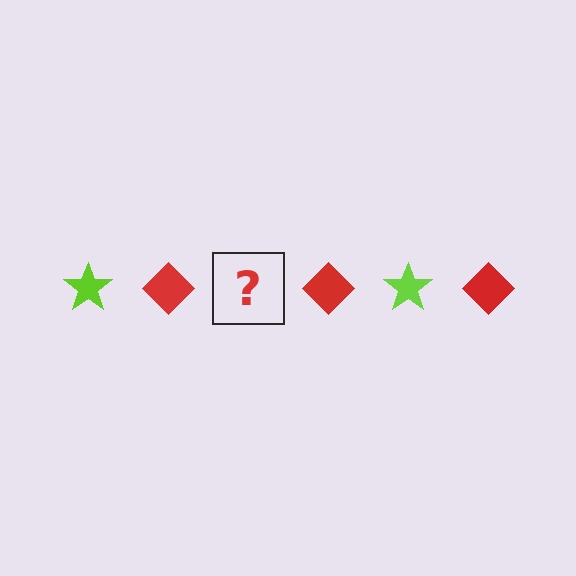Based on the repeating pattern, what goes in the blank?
The blank should be a lime star.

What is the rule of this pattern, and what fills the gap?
The rule is that the pattern alternates between lime star and red diamond. The gap should be filled with a lime star.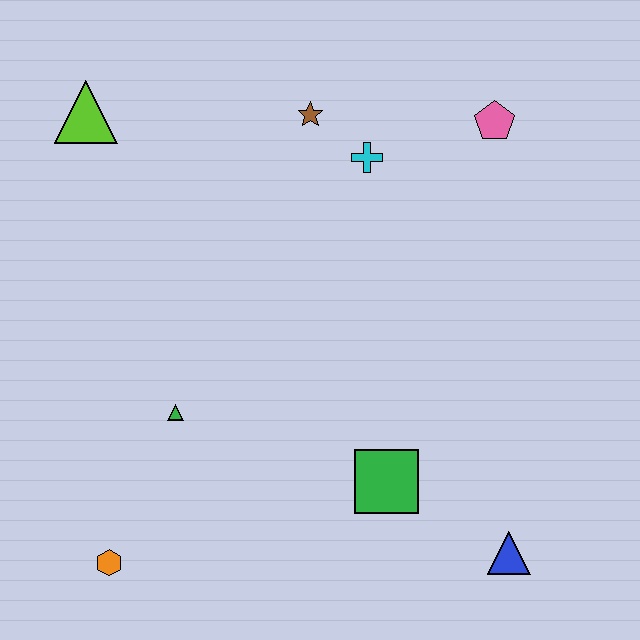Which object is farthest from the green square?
The lime triangle is farthest from the green square.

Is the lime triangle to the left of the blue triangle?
Yes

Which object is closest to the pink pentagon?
The cyan cross is closest to the pink pentagon.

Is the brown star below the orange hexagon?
No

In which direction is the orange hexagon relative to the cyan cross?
The orange hexagon is below the cyan cross.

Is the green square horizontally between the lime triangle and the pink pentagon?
Yes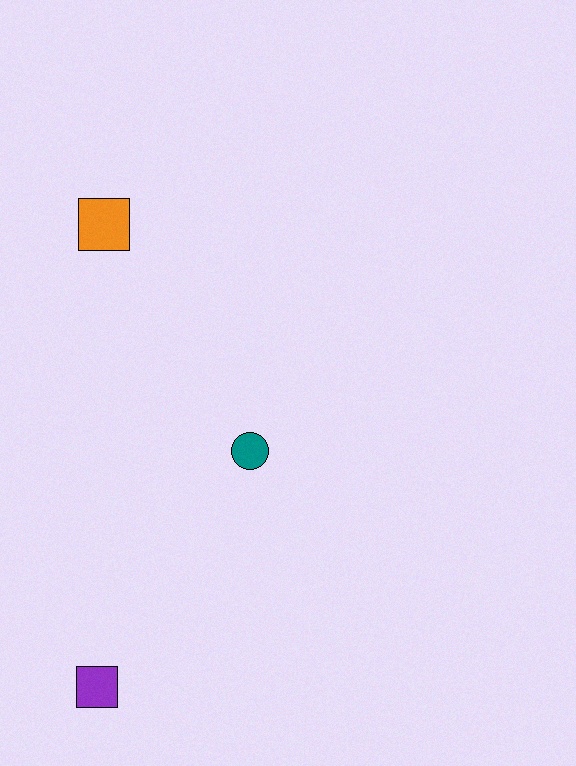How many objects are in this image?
There are 3 objects.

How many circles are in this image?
There is 1 circle.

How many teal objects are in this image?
There is 1 teal object.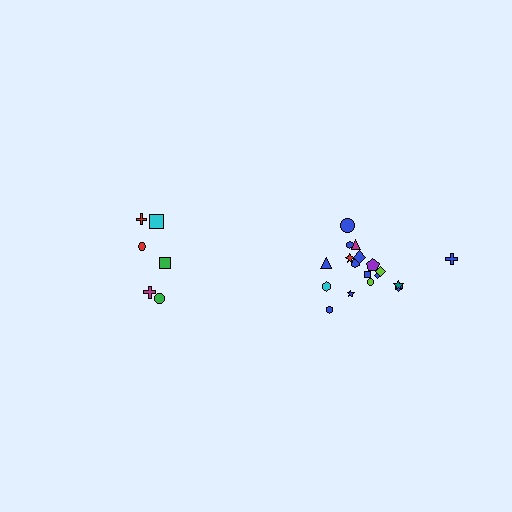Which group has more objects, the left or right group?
The right group.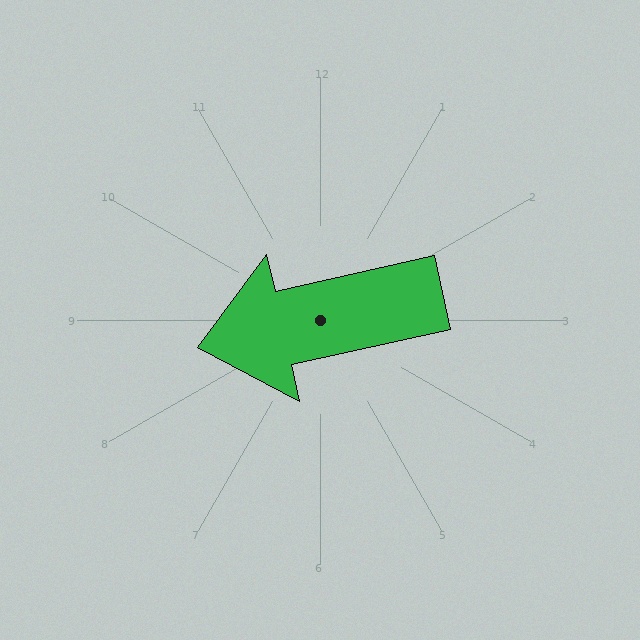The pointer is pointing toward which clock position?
Roughly 9 o'clock.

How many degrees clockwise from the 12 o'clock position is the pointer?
Approximately 257 degrees.